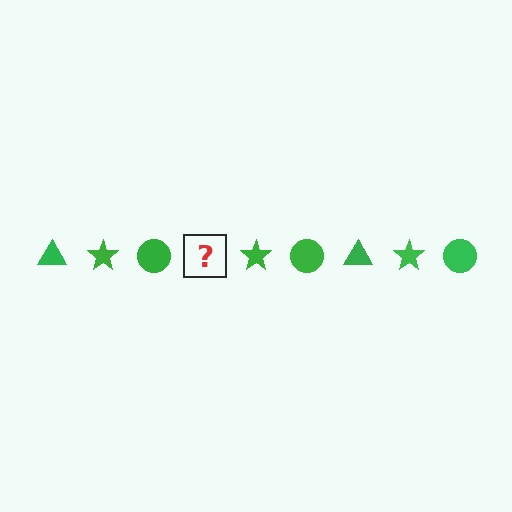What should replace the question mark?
The question mark should be replaced with a green triangle.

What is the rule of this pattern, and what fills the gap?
The rule is that the pattern cycles through triangle, star, circle shapes in green. The gap should be filled with a green triangle.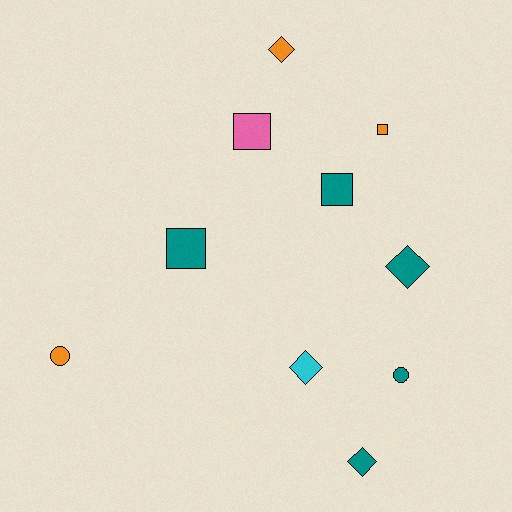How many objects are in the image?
There are 10 objects.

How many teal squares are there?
There are 2 teal squares.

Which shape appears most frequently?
Square, with 4 objects.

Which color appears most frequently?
Teal, with 5 objects.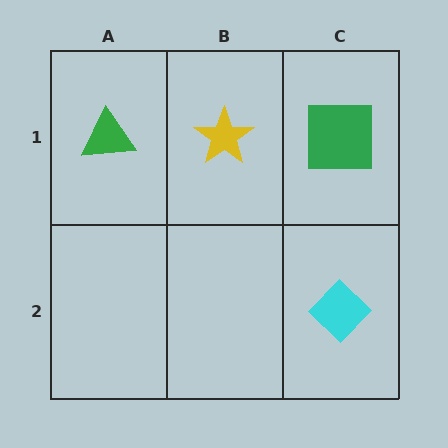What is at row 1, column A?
A green triangle.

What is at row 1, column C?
A green square.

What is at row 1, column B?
A yellow star.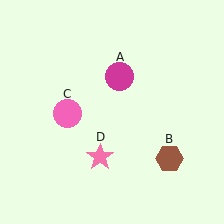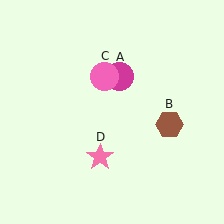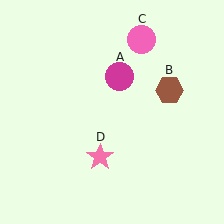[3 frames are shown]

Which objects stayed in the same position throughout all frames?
Magenta circle (object A) and pink star (object D) remained stationary.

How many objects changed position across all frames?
2 objects changed position: brown hexagon (object B), pink circle (object C).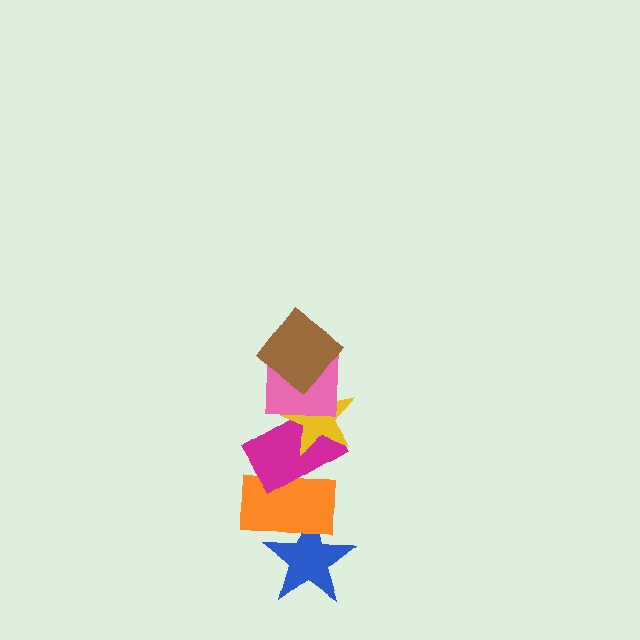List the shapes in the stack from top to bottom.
From top to bottom: the brown diamond, the pink square, the yellow star, the magenta rectangle, the orange rectangle, the blue star.